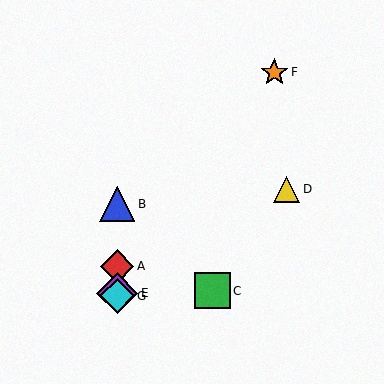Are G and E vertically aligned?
Yes, both are at x≈117.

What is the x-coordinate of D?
Object D is at x≈287.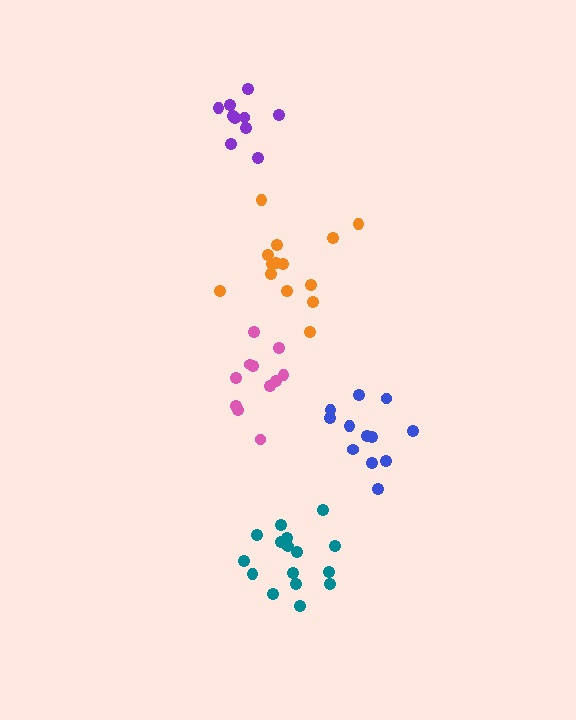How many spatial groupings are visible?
There are 5 spatial groupings.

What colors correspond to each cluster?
The clusters are colored: orange, teal, blue, pink, purple.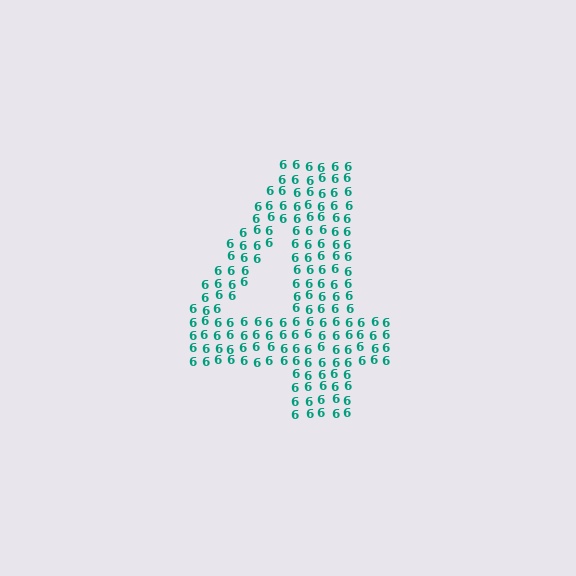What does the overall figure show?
The overall figure shows the digit 4.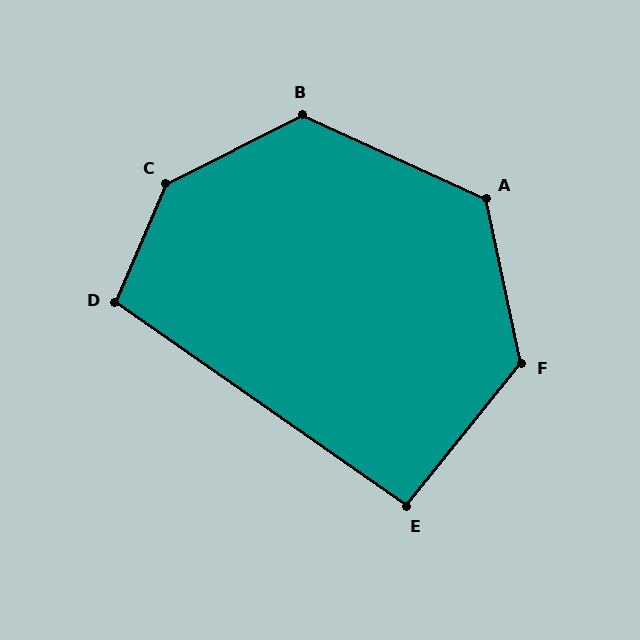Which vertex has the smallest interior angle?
E, at approximately 94 degrees.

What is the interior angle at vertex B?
Approximately 129 degrees (obtuse).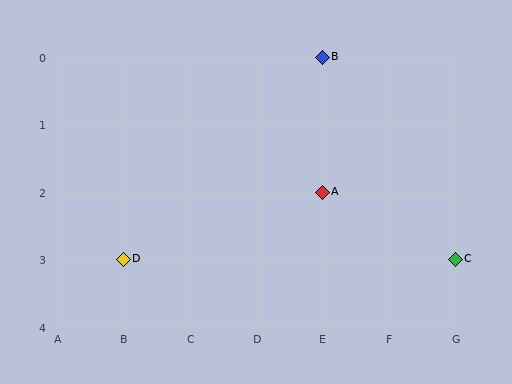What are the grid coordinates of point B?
Point B is at grid coordinates (E, 0).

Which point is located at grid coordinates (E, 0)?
Point B is at (E, 0).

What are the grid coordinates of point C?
Point C is at grid coordinates (G, 3).